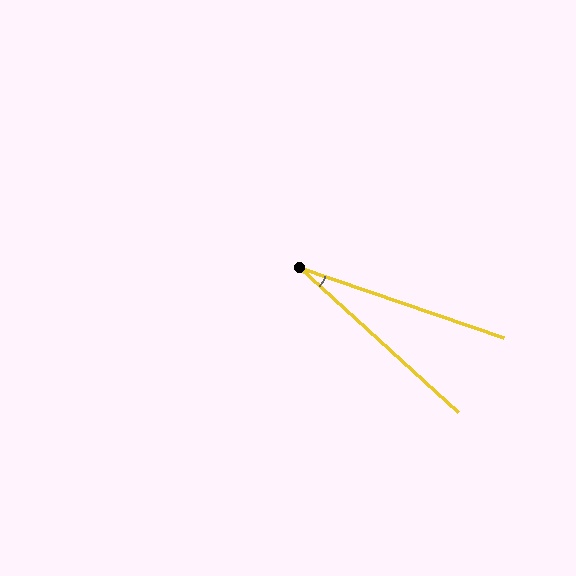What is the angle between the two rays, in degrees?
Approximately 23 degrees.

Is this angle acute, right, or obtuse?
It is acute.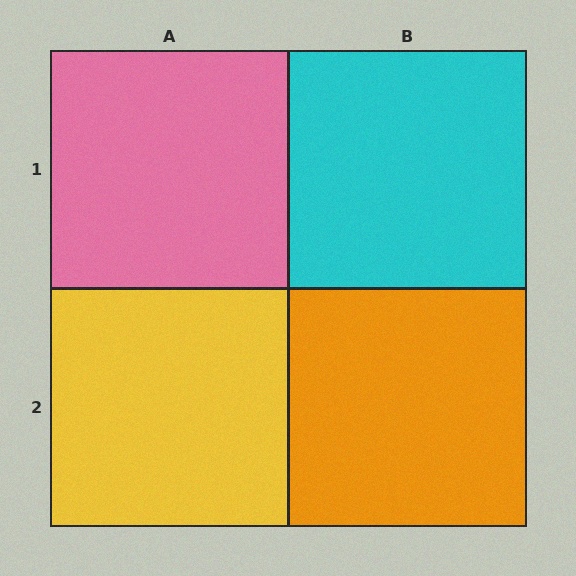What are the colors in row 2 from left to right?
Yellow, orange.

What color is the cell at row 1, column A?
Pink.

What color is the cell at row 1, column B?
Cyan.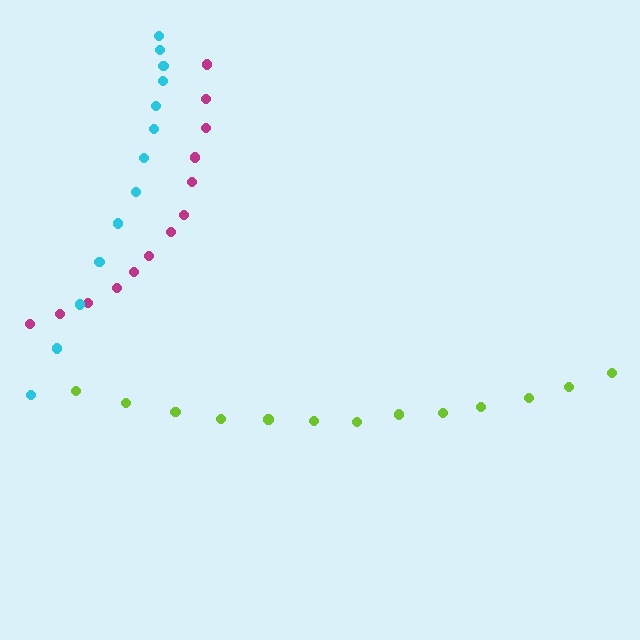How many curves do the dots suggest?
There are 3 distinct paths.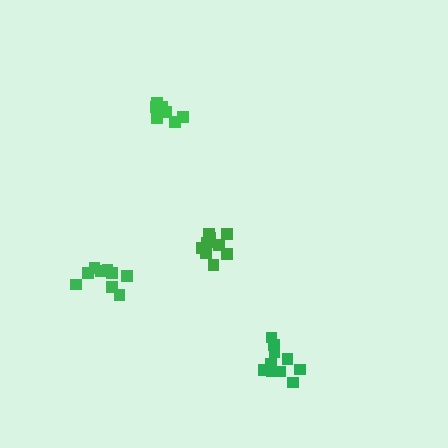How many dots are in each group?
Group 1: 8 dots, Group 2: 9 dots, Group 3: 9 dots, Group 4: 10 dots (36 total).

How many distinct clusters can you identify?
There are 4 distinct clusters.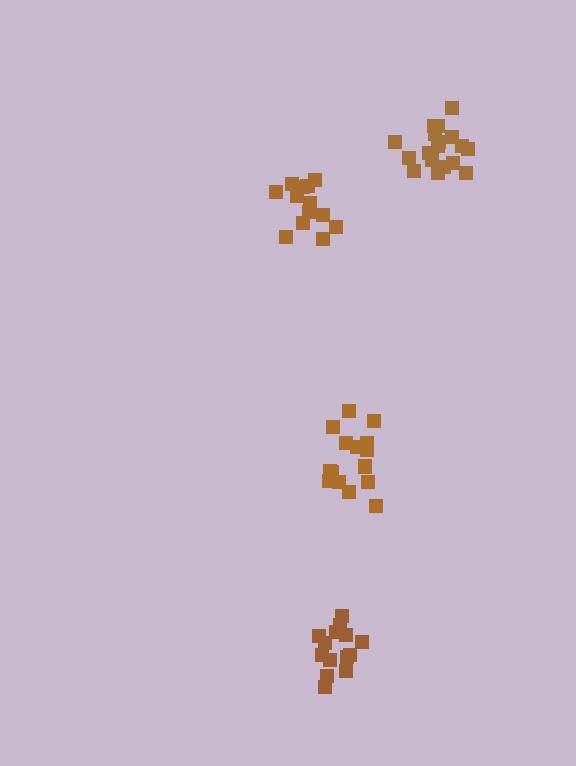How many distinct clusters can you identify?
There are 4 distinct clusters.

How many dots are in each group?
Group 1: 15 dots, Group 2: 18 dots, Group 3: 14 dots, Group 4: 14 dots (61 total).